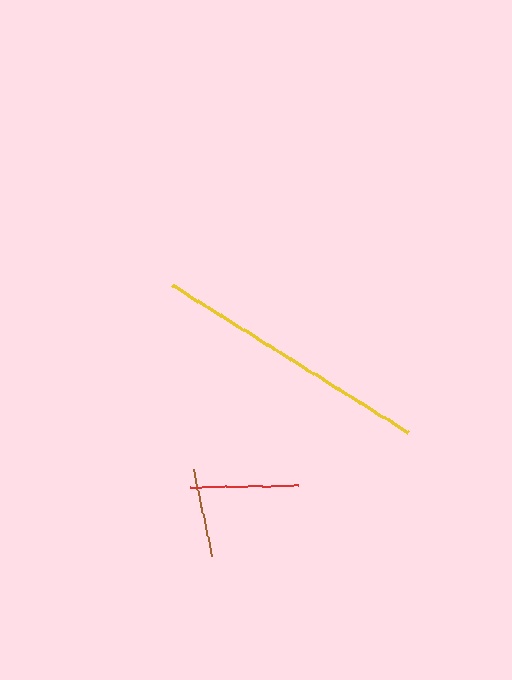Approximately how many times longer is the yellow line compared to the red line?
The yellow line is approximately 2.6 times the length of the red line.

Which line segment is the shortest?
The brown line is the shortest at approximately 89 pixels.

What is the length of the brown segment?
The brown segment is approximately 89 pixels long.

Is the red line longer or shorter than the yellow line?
The yellow line is longer than the red line.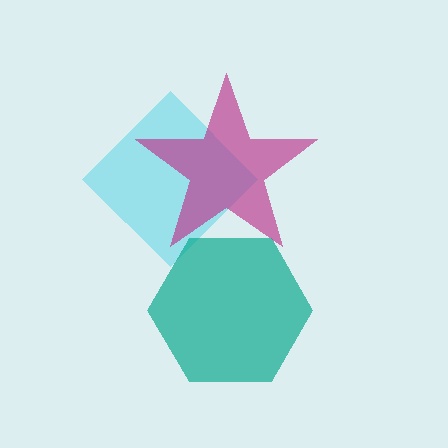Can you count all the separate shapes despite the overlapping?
Yes, there are 3 separate shapes.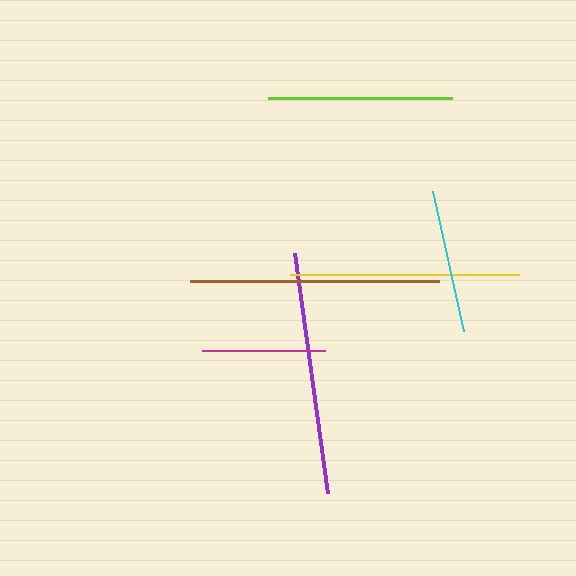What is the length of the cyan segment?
The cyan segment is approximately 143 pixels long.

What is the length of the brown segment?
The brown segment is approximately 250 pixels long.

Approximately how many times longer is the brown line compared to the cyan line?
The brown line is approximately 1.7 times the length of the cyan line.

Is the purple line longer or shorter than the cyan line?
The purple line is longer than the cyan line.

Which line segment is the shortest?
The magenta line is the shortest at approximately 123 pixels.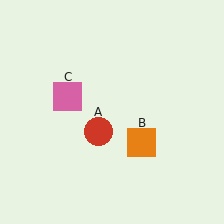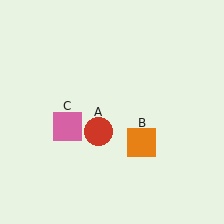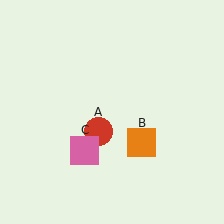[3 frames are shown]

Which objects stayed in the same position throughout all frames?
Red circle (object A) and orange square (object B) remained stationary.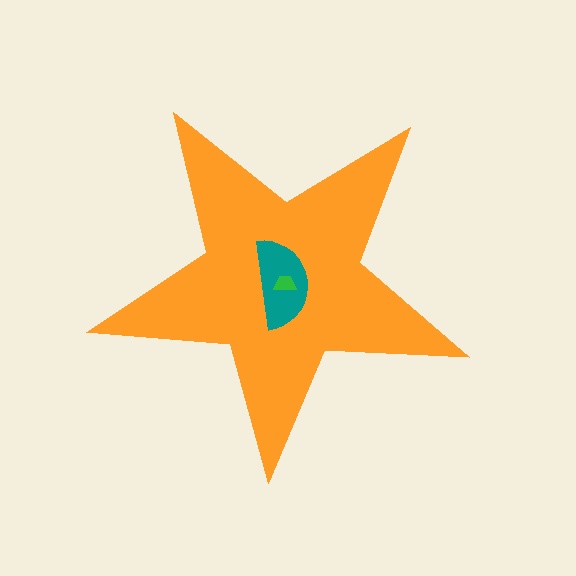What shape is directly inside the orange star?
The teal semicircle.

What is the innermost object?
The green trapezoid.